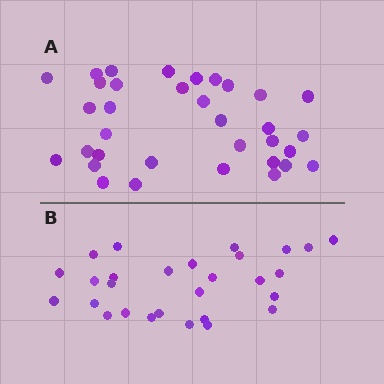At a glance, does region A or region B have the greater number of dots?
Region A (the top region) has more dots.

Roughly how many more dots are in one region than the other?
Region A has about 6 more dots than region B.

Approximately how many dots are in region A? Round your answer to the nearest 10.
About 30 dots. (The exact count is 34, which rounds to 30.)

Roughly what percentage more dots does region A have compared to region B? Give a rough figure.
About 20% more.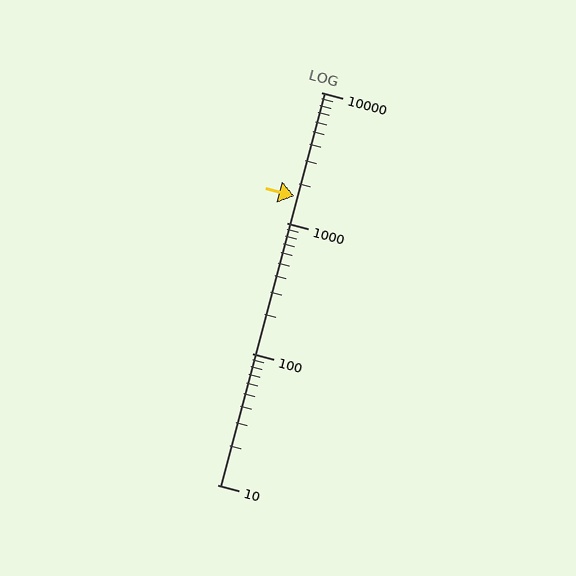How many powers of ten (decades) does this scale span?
The scale spans 3 decades, from 10 to 10000.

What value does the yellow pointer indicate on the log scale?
The pointer indicates approximately 1600.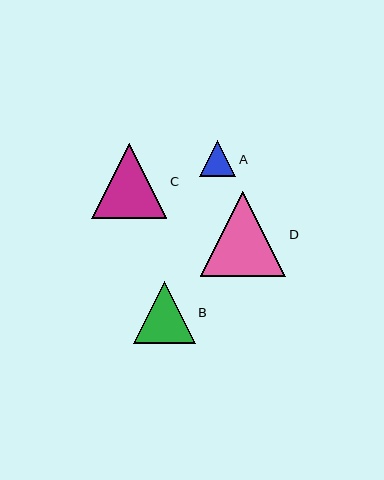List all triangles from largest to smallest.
From largest to smallest: D, C, B, A.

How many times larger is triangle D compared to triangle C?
Triangle D is approximately 1.1 times the size of triangle C.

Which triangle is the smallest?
Triangle A is the smallest with a size of approximately 37 pixels.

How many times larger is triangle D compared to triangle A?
Triangle D is approximately 2.3 times the size of triangle A.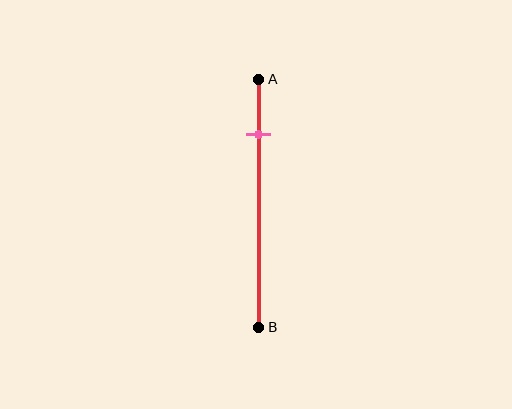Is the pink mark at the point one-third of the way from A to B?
No, the mark is at about 20% from A, not at the 33% one-third point.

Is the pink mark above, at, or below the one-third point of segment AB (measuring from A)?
The pink mark is above the one-third point of segment AB.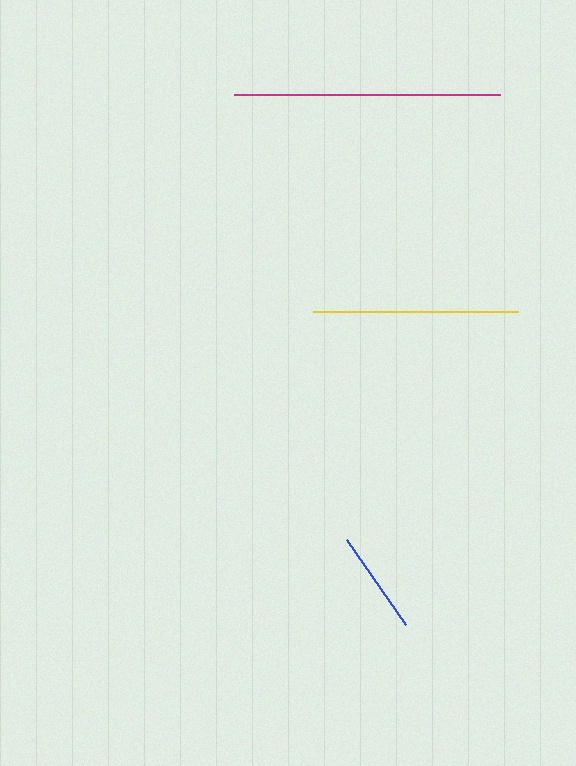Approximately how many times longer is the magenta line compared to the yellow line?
The magenta line is approximately 1.3 times the length of the yellow line.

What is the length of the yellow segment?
The yellow segment is approximately 205 pixels long.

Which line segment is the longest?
The magenta line is the longest at approximately 266 pixels.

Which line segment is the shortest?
The blue line is the shortest at approximately 103 pixels.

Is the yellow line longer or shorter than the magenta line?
The magenta line is longer than the yellow line.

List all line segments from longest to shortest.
From longest to shortest: magenta, yellow, blue.